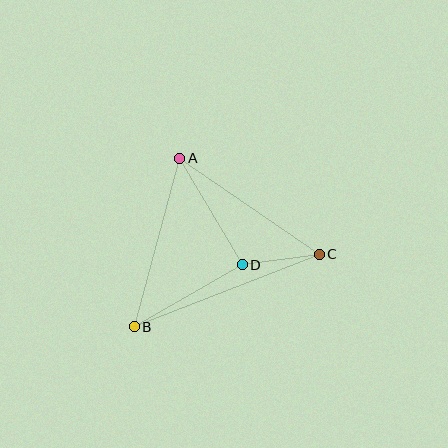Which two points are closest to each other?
Points C and D are closest to each other.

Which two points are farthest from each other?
Points B and C are farthest from each other.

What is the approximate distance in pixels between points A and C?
The distance between A and C is approximately 169 pixels.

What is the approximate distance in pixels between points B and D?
The distance between B and D is approximately 125 pixels.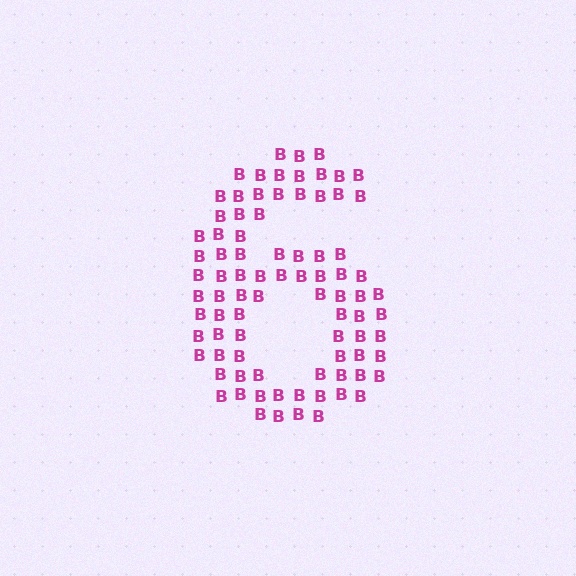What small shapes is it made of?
It is made of small letter B's.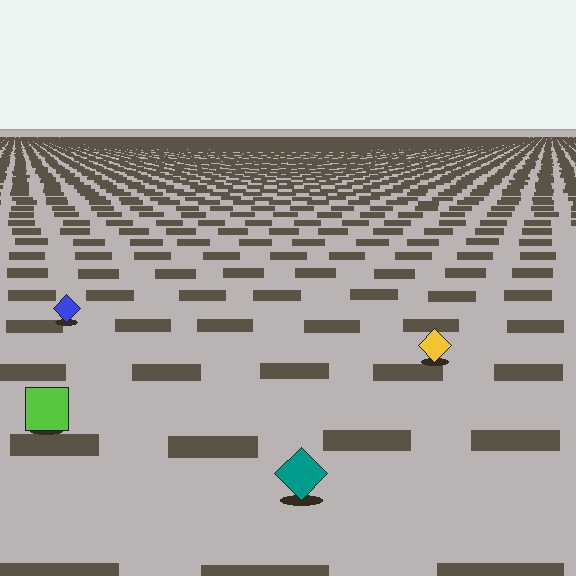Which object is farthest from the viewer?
The blue diamond is farthest from the viewer. It appears smaller and the ground texture around it is denser.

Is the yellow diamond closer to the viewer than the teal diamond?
No. The teal diamond is closer — you can tell from the texture gradient: the ground texture is coarser near it.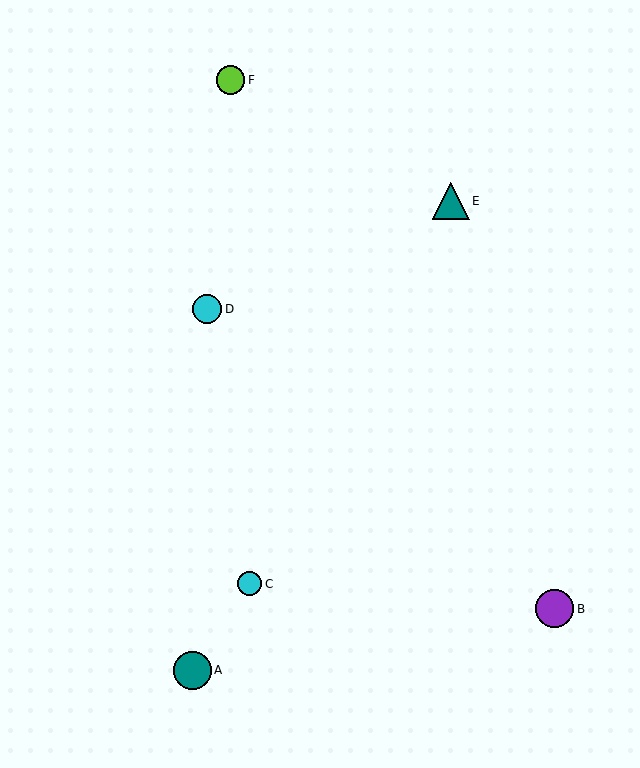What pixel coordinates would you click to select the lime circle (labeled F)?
Click at (231, 80) to select the lime circle F.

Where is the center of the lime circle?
The center of the lime circle is at (231, 80).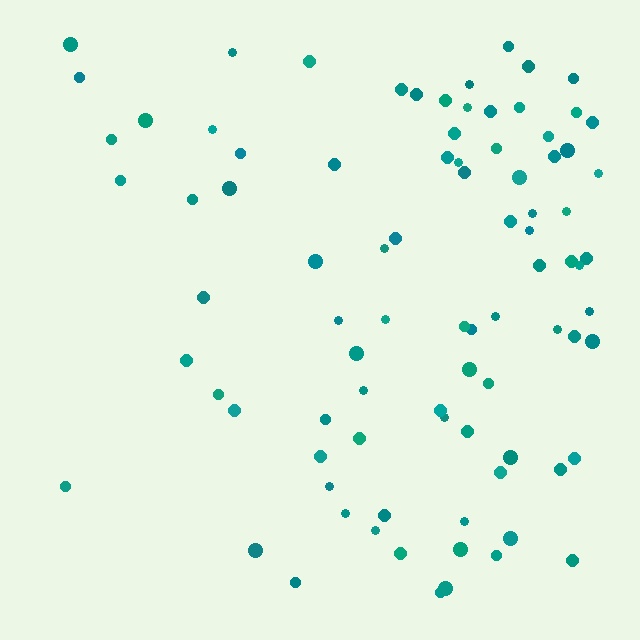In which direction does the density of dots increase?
From left to right, with the right side densest.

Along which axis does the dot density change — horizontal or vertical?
Horizontal.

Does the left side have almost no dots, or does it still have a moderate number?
Still a moderate number, just noticeably fewer than the right.